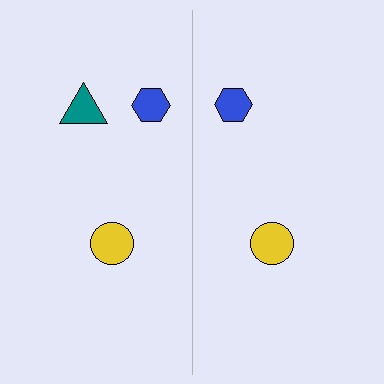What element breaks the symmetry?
A teal triangle is missing from the right side.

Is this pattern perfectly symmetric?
No, the pattern is not perfectly symmetric. A teal triangle is missing from the right side.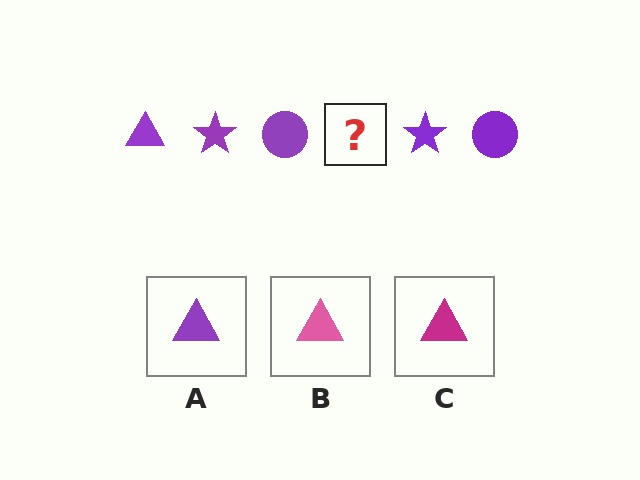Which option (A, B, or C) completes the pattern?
A.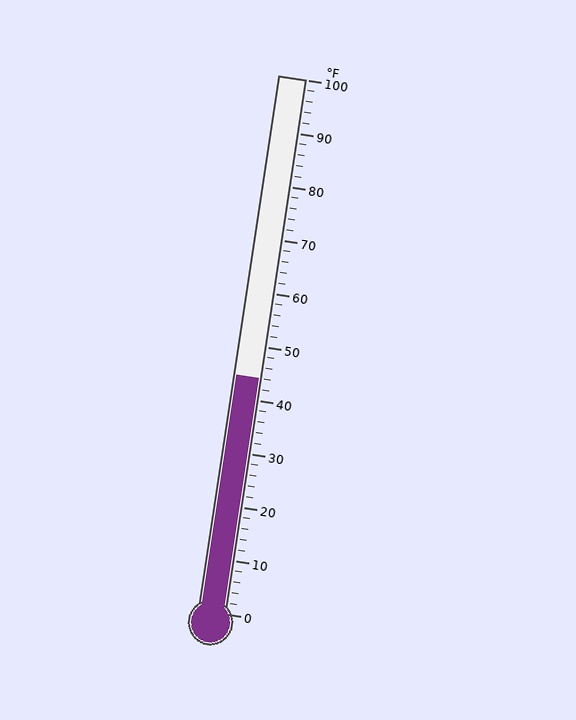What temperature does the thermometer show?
The thermometer shows approximately 44°F.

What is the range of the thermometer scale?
The thermometer scale ranges from 0°F to 100°F.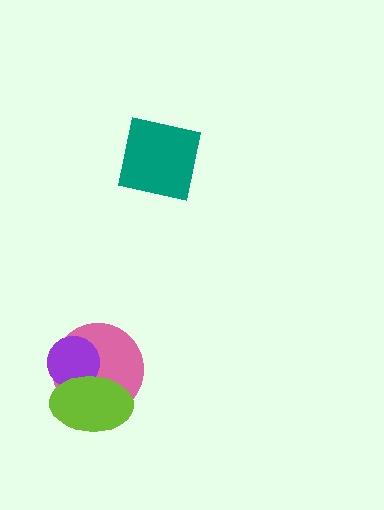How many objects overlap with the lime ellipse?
2 objects overlap with the lime ellipse.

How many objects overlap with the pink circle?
2 objects overlap with the pink circle.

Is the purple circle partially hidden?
Yes, it is partially covered by another shape.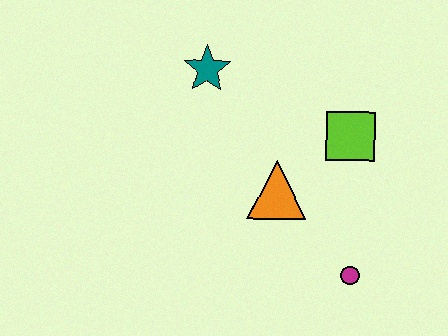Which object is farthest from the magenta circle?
The teal star is farthest from the magenta circle.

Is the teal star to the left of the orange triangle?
Yes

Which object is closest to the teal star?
The orange triangle is closest to the teal star.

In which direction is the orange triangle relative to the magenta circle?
The orange triangle is above the magenta circle.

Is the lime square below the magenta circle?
No